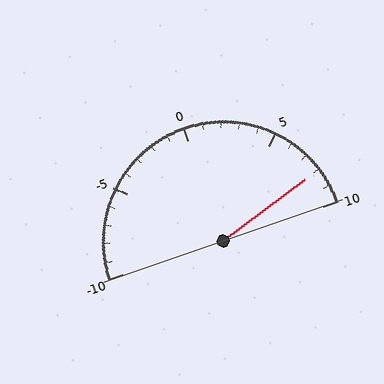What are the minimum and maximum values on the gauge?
The gauge ranges from -10 to 10.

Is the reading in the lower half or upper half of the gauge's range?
The reading is in the upper half of the range (-10 to 10).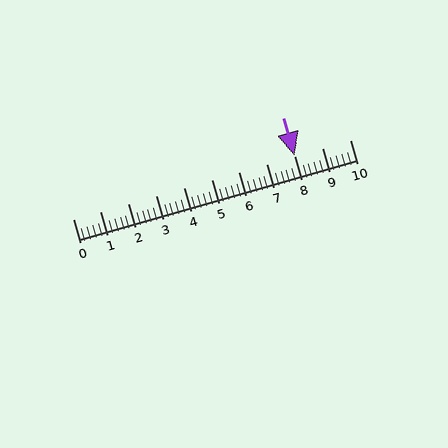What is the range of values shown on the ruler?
The ruler shows values from 0 to 10.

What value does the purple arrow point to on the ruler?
The purple arrow points to approximately 8.0.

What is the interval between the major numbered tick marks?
The major tick marks are spaced 1 units apart.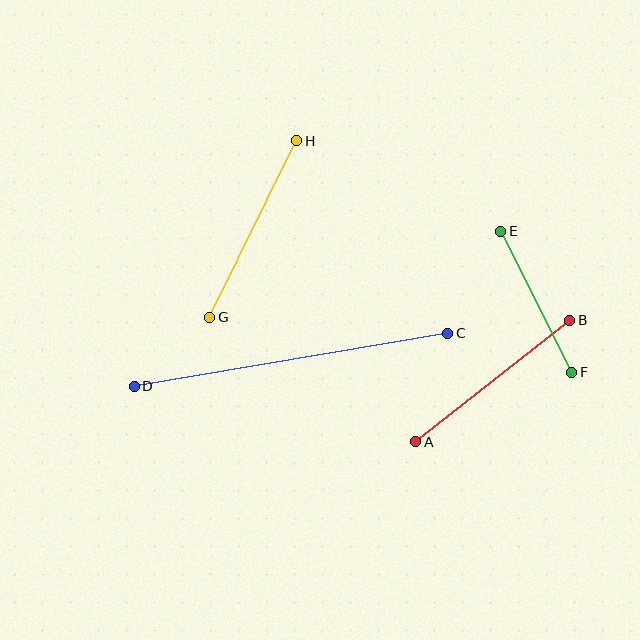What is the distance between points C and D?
The distance is approximately 318 pixels.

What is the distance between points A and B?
The distance is approximately 197 pixels.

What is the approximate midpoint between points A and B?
The midpoint is at approximately (493, 381) pixels.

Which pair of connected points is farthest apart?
Points C and D are farthest apart.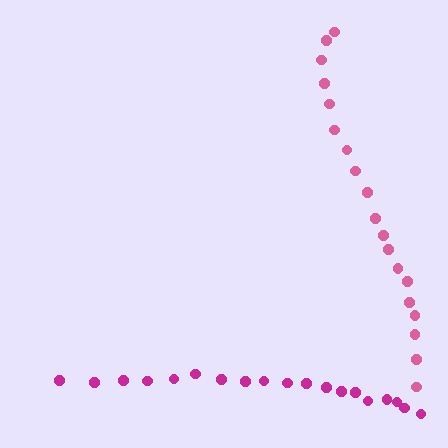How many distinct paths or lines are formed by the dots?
There are 2 distinct paths.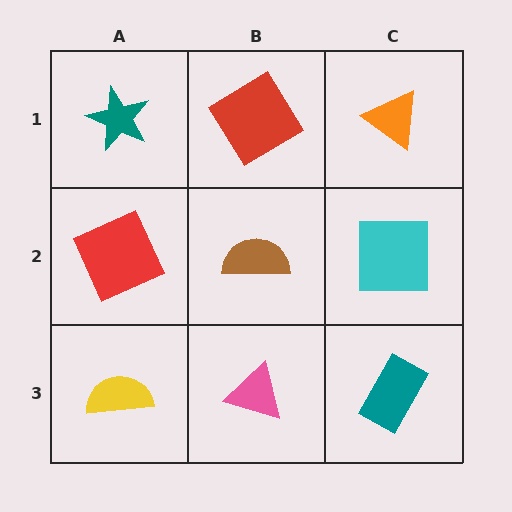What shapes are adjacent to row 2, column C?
An orange triangle (row 1, column C), a teal rectangle (row 3, column C), a brown semicircle (row 2, column B).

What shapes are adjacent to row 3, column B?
A brown semicircle (row 2, column B), a yellow semicircle (row 3, column A), a teal rectangle (row 3, column C).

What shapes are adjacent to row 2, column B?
A red diamond (row 1, column B), a pink triangle (row 3, column B), a red square (row 2, column A), a cyan square (row 2, column C).